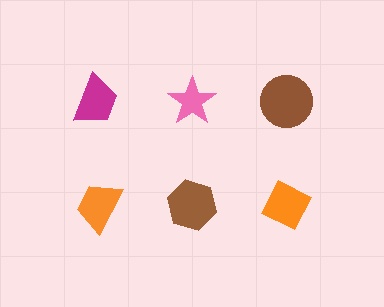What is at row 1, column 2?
A pink star.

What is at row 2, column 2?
A brown hexagon.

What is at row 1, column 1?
A magenta trapezoid.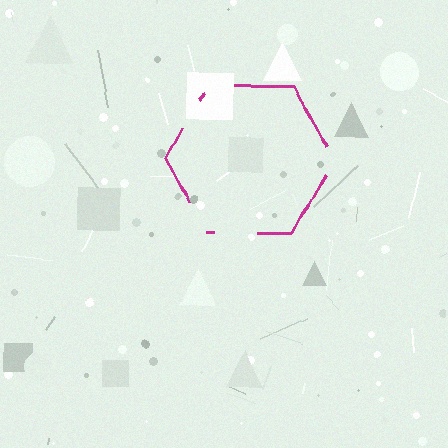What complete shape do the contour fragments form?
The contour fragments form a hexagon.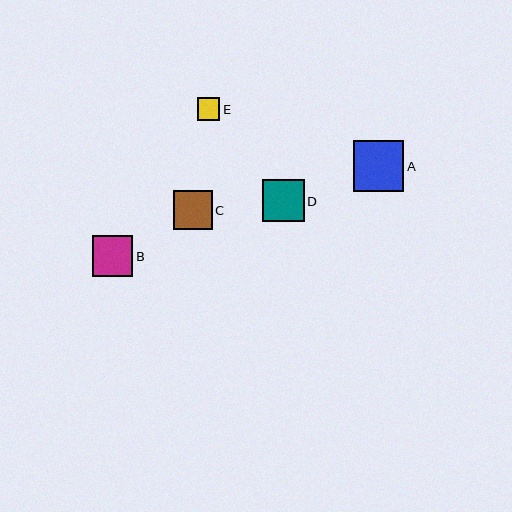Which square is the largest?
Square A is the largest with a size of approximately 51 pixels.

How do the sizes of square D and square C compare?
Square D and square C are approximately the same size.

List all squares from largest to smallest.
From largest to smallest: A, D, B, C, E.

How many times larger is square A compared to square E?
Square A is approximately 2.3 times the size of square E.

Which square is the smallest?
Square E is the smallest with a size of approximately 22 pixels.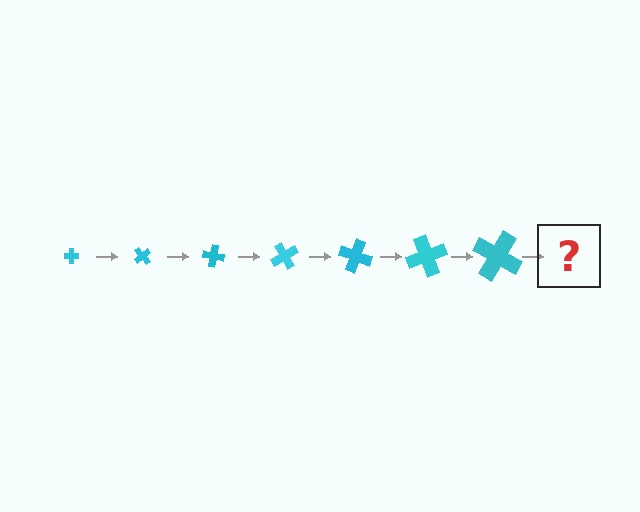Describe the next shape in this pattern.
It should be a cross, larger than the previous one and rotated 350 degrees from the start.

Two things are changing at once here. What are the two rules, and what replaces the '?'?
The two rules are that the cross grows larger each step and it rotates 50 degrees each step. The '?' should be a cross, larger than the previous one and rotated 350 degrees from the start.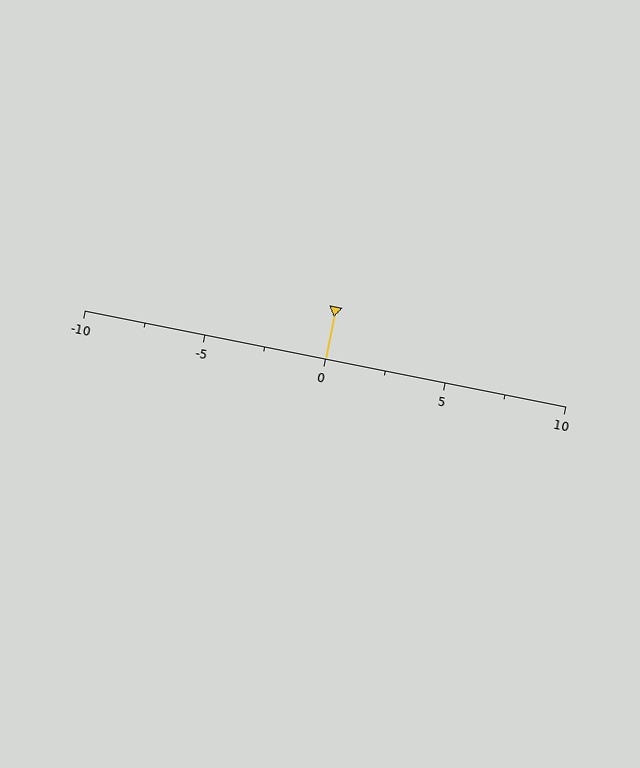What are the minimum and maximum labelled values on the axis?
The axis runs from -10 to 10.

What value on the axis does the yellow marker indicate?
The marker indicates approximately 0.